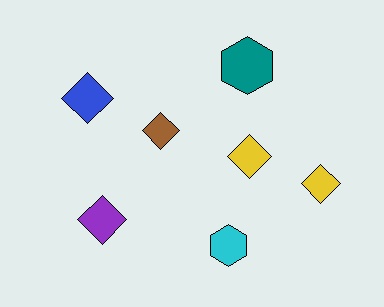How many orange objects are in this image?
There are no orange objects.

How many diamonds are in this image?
There are 5 diamonds.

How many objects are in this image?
There are 7 objects.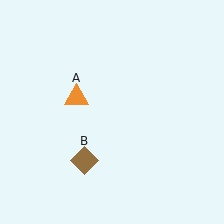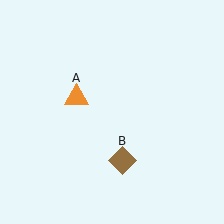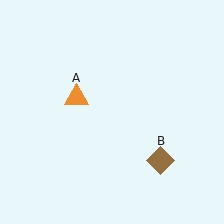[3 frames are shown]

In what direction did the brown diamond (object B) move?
The brown diamond (object B) moved right.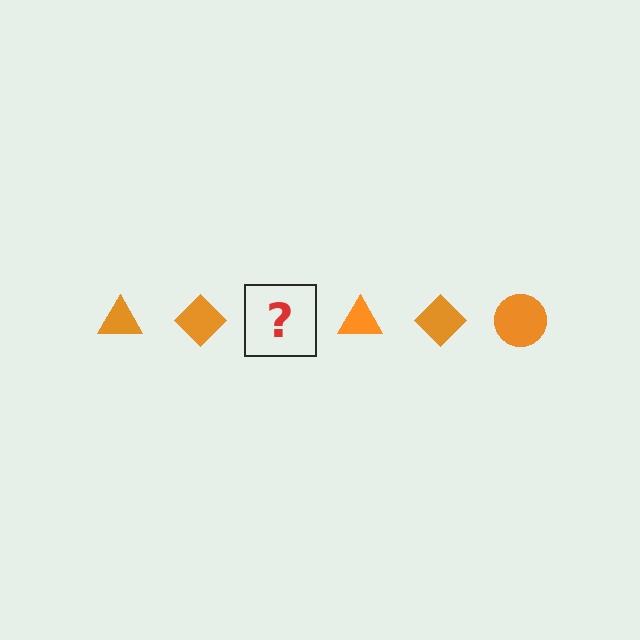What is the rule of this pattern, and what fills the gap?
The rule is that the pattern cycles through triangle, diamond, circle shapes in orange. The gap should be filled with an orange circle.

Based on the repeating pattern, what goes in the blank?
The blank should be an orange circle.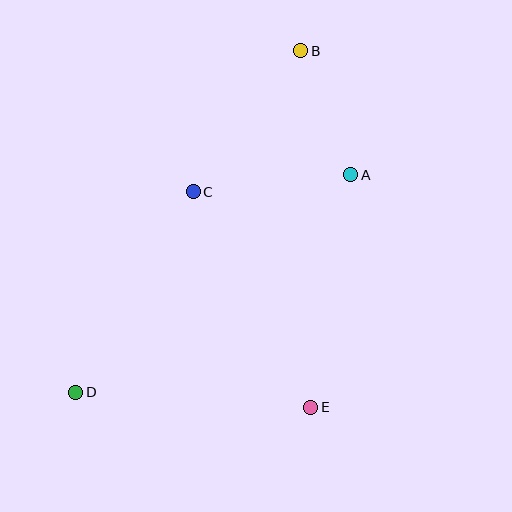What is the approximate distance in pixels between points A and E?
The distance between A and E is approximately 236 pixels.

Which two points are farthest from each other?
Points B and D are farthest from each other.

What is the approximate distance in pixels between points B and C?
The distance between B and C is approximately 177 pixels.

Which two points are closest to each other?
Points A and B are closest to each other.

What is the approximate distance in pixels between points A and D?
The distance between A and D is approximately 351 pixels.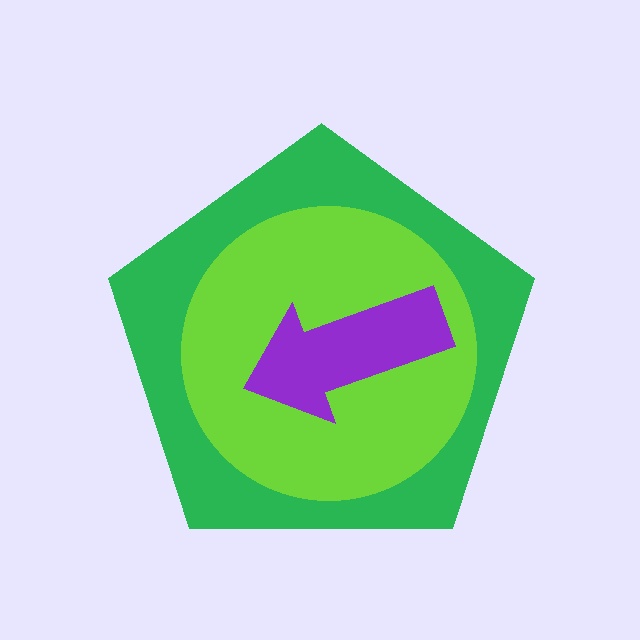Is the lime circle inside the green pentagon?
Yes.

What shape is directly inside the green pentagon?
The lime circle.